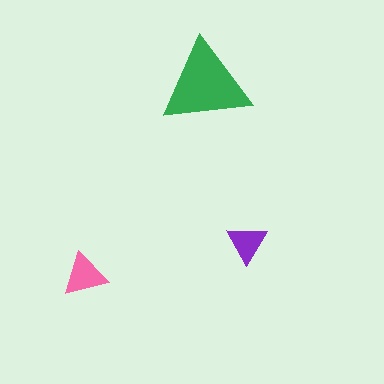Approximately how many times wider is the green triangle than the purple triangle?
About 2 times wider.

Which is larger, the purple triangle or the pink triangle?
The pink one.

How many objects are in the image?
There are 3 objects in the image.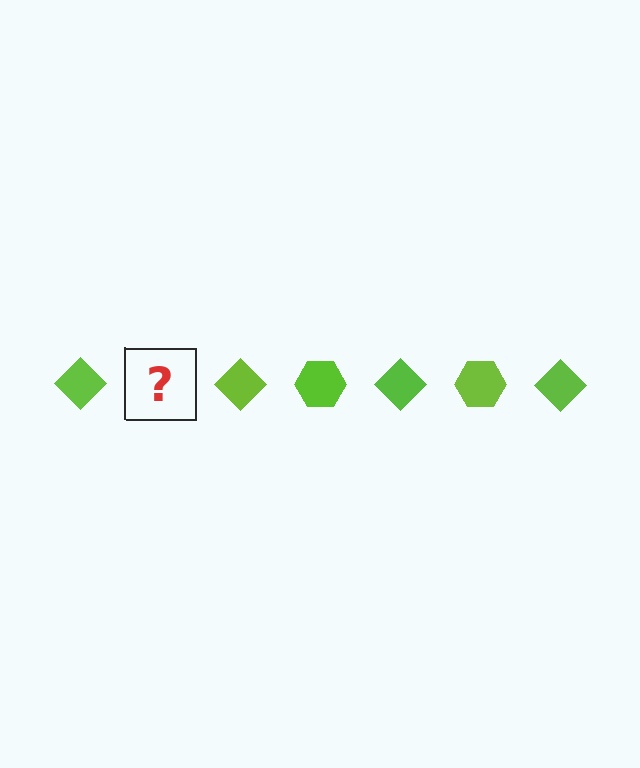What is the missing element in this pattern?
The missing element is a lime hexagon.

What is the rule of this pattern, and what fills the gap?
The rule is that the pattern cycles through diamond, hexagon shapes in lime. The gap should be filled with a lime hexagon.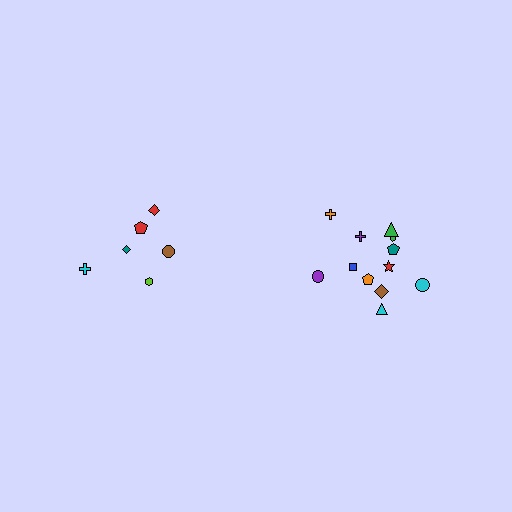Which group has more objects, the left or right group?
The right group.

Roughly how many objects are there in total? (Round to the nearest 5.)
Roughly 20 objects in total.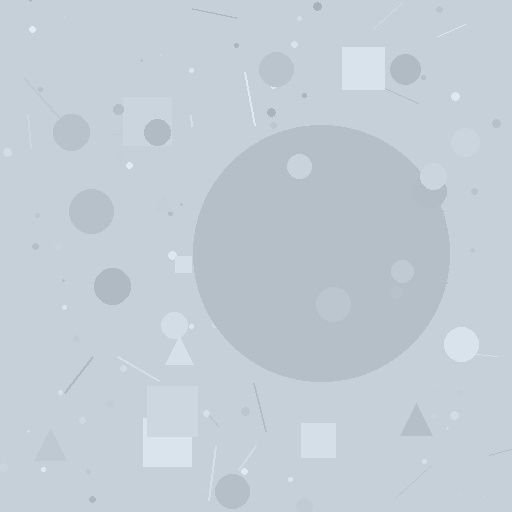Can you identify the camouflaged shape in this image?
The camouflaged shape is a circle.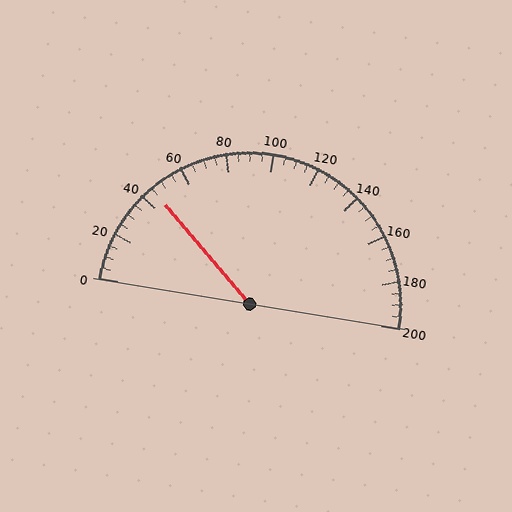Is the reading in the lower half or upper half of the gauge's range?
The reading is in the lower half of the range (0 to 200).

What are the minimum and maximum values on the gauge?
The gauge ranges from 0 to 200.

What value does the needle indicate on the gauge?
The needle indicates approximately 45.